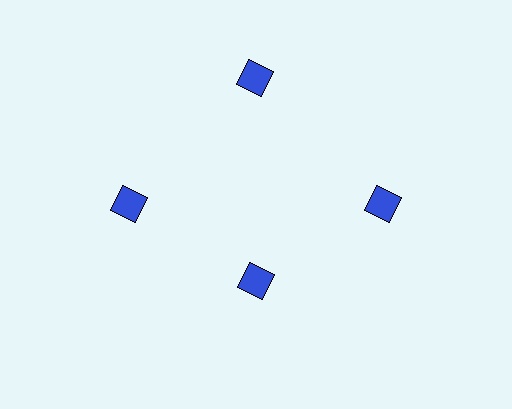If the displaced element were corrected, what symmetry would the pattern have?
It would have 4-fold rotational symmetry — the pattern would map onto itself every 90 degrees.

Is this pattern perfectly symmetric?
No. The 4 blue diamonds are arranged in a ring, but one element near the 6 o'clock position is pulled inward toward the center, breaking the 4-fold rotational symmetry.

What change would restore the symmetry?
The symmetry would be restored by moving it outward, back onto the ring so that all 4 diamonds sit at equal angles and equal distance from the center.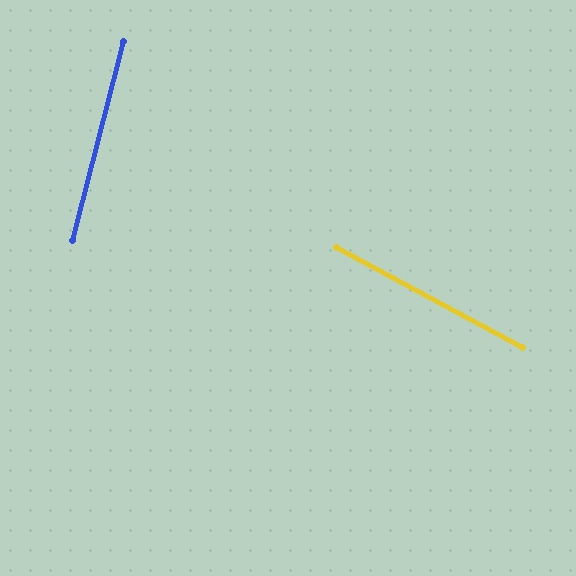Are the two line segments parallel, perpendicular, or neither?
Neither parallel nor perpendicular — they differ by about 76°.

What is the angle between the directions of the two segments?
Approximately 76 degrees.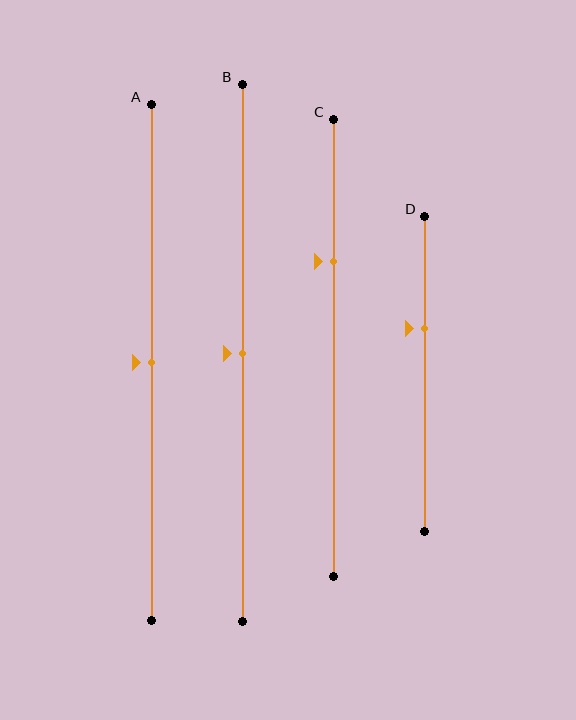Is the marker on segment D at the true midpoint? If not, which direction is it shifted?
No, the marker on segment D is shifted upward by about 15% of the segment length.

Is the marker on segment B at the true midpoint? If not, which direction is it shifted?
Yes, the marker on segment B is at the true midpoint.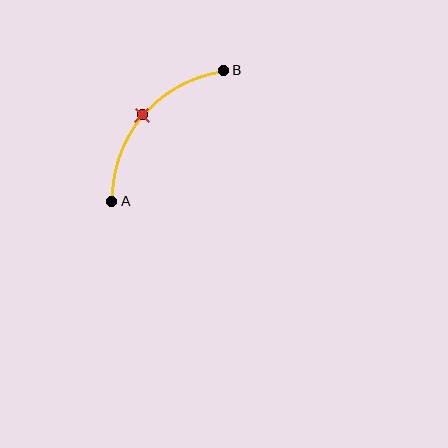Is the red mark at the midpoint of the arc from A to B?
Yes. The red mark lies on the arc at equal arc-length from both A and B — it is the arc midpoint.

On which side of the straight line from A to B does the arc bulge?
The arc bulges above and to the left of the straight line connecting A and B.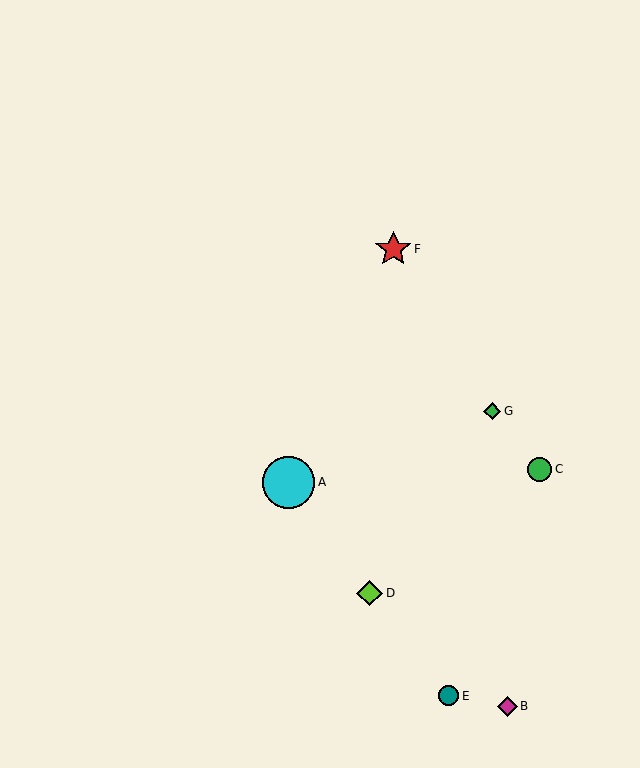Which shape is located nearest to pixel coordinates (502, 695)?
The magenta diamond (labeled B) at (507, 706) is nearest to that location.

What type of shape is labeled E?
Shape E is a teal circle.